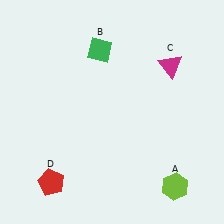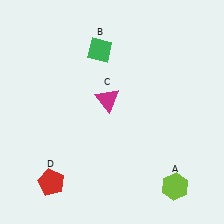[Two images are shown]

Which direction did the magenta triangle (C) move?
The magenta triangle (C) moved left.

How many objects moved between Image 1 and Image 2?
1 object moved between the two images.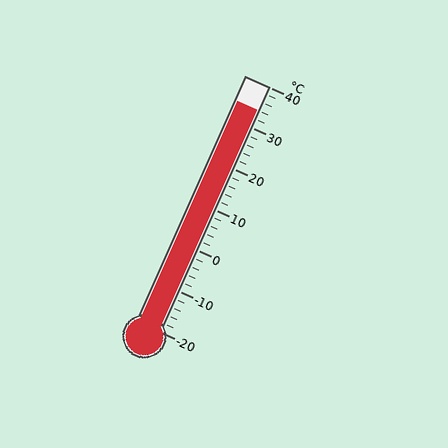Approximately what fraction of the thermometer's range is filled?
The thermometer is filled to approximately 90% of its range.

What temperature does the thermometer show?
The thermometer shows approximately 34°C.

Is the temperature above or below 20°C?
The temperature is above 20°C.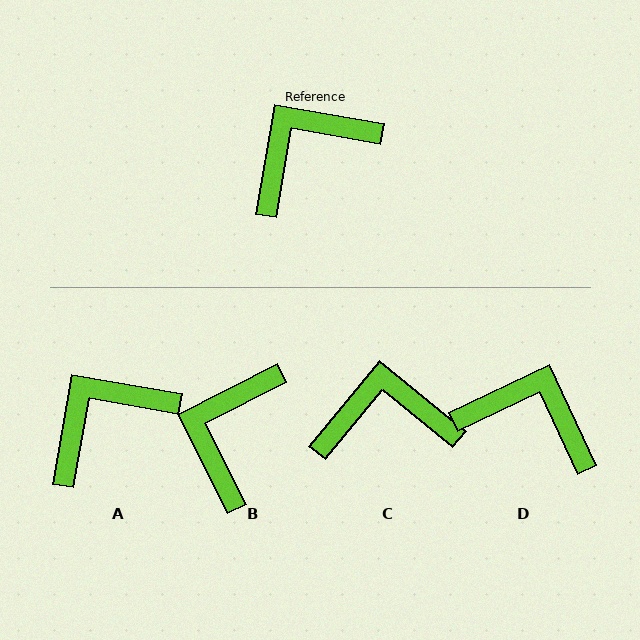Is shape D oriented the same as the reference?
No, it is off by about 55 degrees.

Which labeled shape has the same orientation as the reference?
A.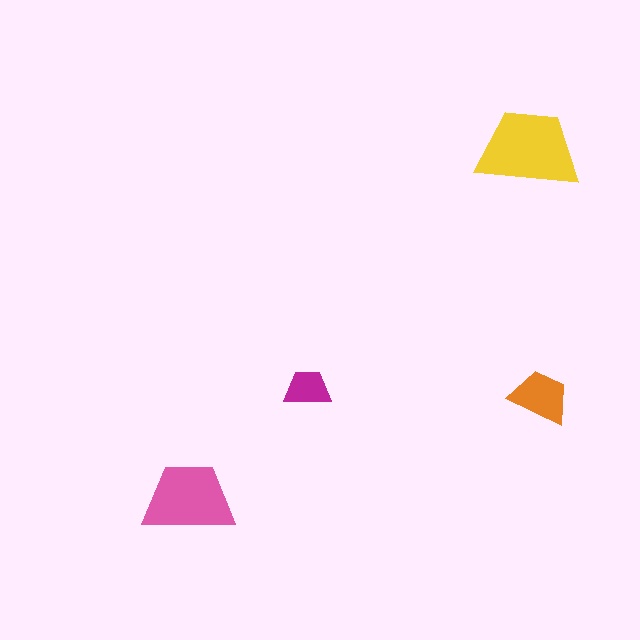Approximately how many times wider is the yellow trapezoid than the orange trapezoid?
About 1.5 times wider.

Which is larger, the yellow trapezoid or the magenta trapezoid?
The yellow one.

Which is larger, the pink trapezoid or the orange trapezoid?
The pink one.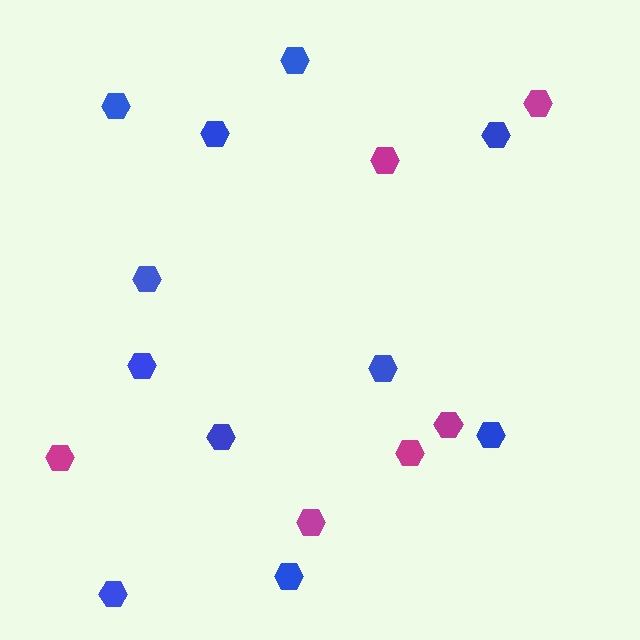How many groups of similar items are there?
There are 2 groups: one group of blue hexagons (11) and one group of magenta hexagons (6).